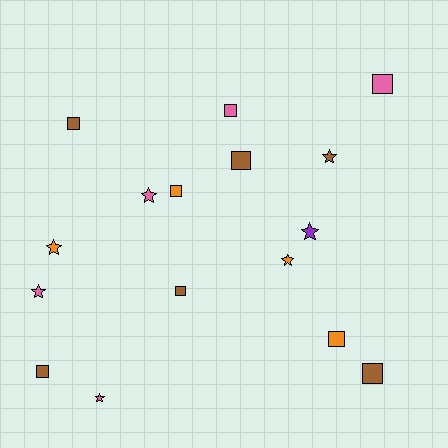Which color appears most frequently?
Brown, with 6 objects.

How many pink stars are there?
There are 3 pink stars.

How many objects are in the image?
There are 16 objects.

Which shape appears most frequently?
Square, with 9 objects.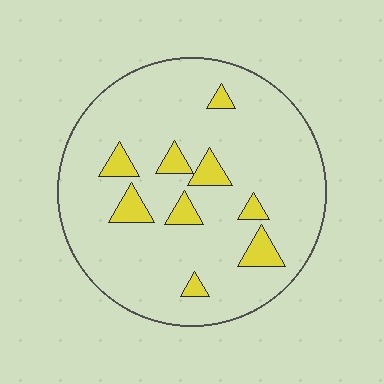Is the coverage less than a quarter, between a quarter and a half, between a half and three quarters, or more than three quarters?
Less than a quarter.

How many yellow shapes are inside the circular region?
9.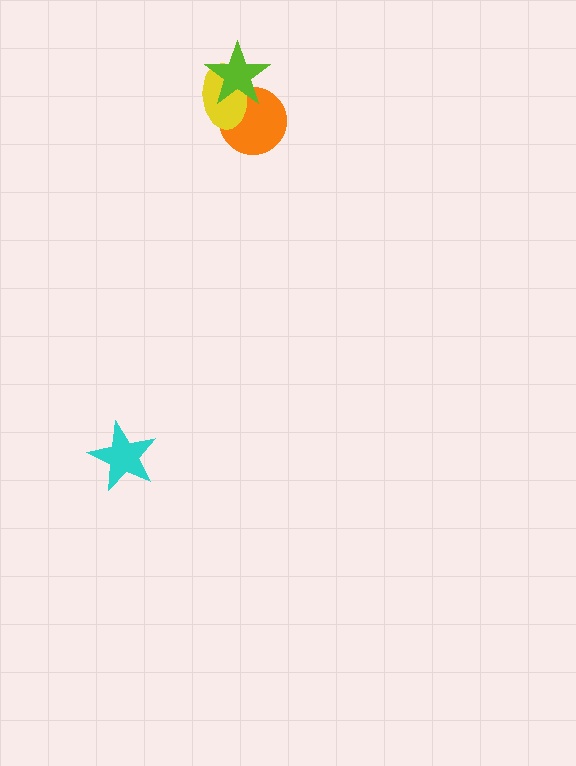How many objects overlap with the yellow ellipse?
2 objects overlap with the yellow ellipse.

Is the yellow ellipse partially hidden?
Yes, it is partially covered by another shape.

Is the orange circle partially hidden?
Yes, it is partially covered by another shape.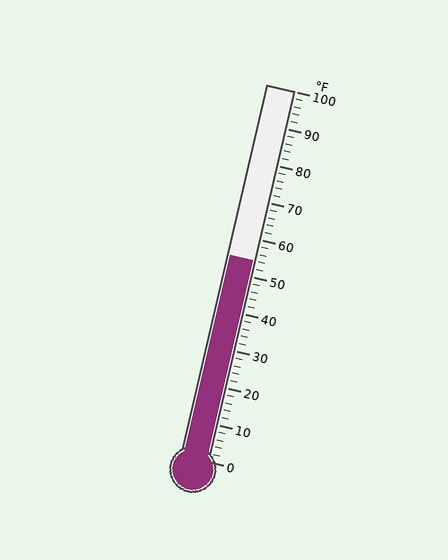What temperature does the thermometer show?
The thermometer shows approximately 54°F.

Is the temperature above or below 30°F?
The temperature is above 30°F.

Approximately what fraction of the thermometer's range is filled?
The thermometer is filled to approximately 55% of its range.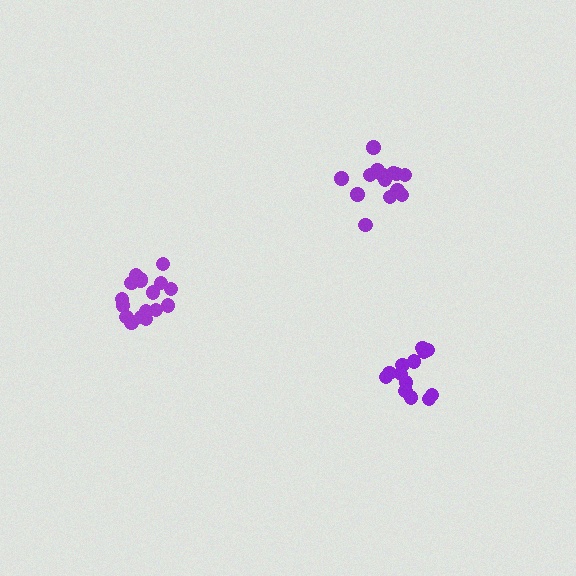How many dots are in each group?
Group 1: 13 dots, Group 2: 17 dots, Group 3: 14 dots (44 total).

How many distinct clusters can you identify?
There are 3 distinct clusters.